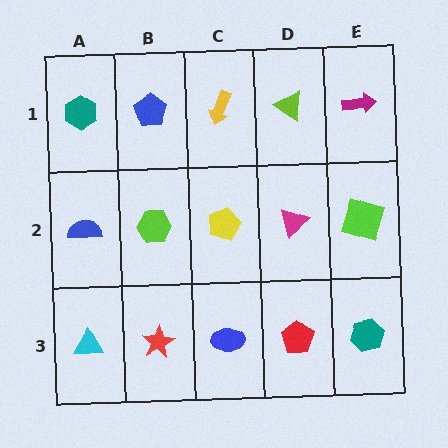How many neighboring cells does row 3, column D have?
3.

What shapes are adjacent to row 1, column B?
A lime hexagon (row 2, column B), a teal hexagon (row 1, column A), a yellow arrow (row 1, column C).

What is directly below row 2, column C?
A blue ellipse.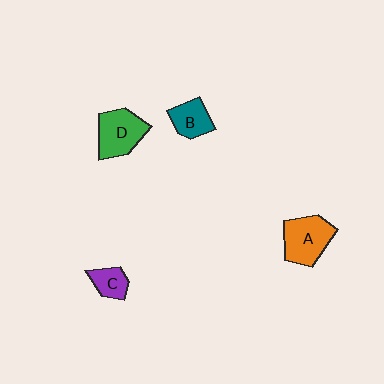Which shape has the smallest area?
Shape C (purple).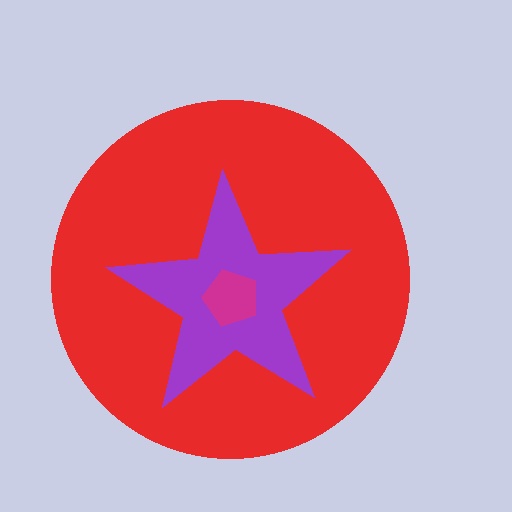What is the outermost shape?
The red circle.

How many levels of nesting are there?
3.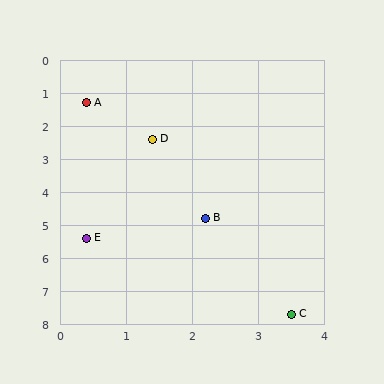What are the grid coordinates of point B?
Point B is at approximately (2.2, 4.8).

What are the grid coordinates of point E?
Point E is at approximately (0.4, 5.4).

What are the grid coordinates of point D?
Point D is at approximately (1.4, 2.4).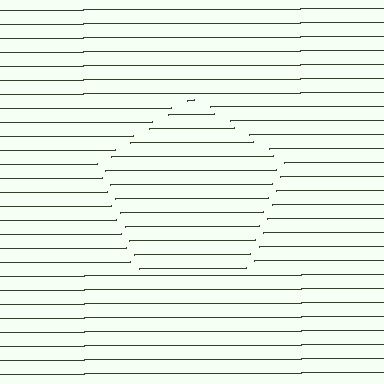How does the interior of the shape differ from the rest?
The interior of the shape contains the same grating, shifted by half a period — the contour is defined by the phase discontinuity where line-ends from the inner and outer gratings abut.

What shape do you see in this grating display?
An illusory pentagon. The interior of the shape contains the same grating, shifted by half a period — the contour is defined by the phase discontinuity where line-ends from the inner and outer gratings abut.